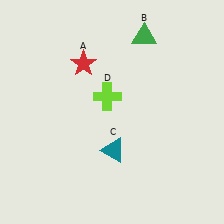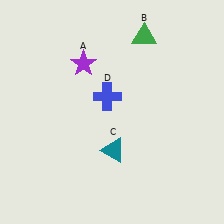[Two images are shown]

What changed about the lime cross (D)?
In Image 1, D is lime. In Image 2, it changed to blue.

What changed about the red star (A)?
In Image 1, A is red. In Image 2, it changed to purple.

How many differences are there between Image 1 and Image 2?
There are 2 differences between the two images.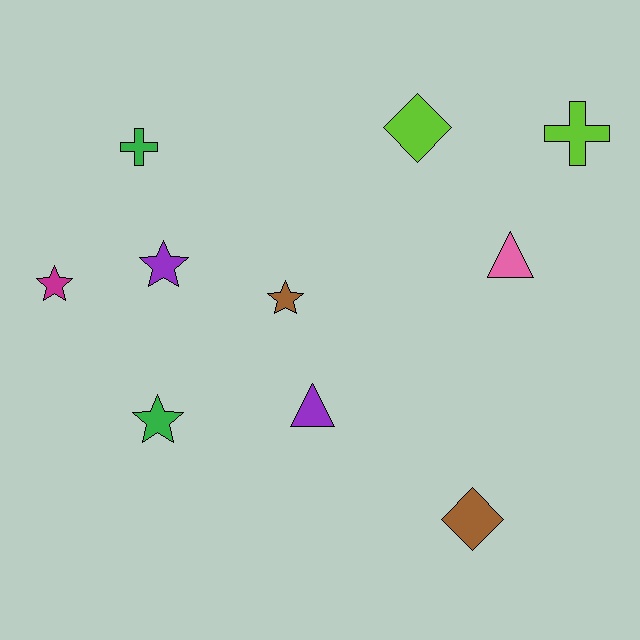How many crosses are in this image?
There are 2 crosses.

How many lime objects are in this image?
There are 2 lime objects.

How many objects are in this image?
There are 10 objects.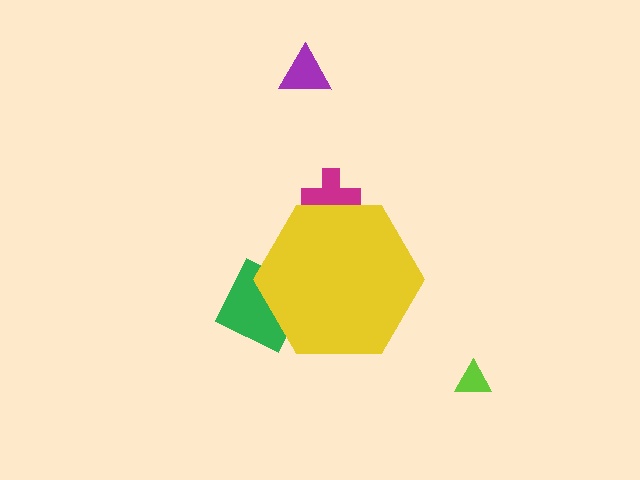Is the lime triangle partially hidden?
No, the lime triangle is fully visible.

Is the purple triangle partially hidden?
No, the purple triangle is fully visible.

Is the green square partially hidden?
Yes, the green square is partially hidden behind the yellow hexagon.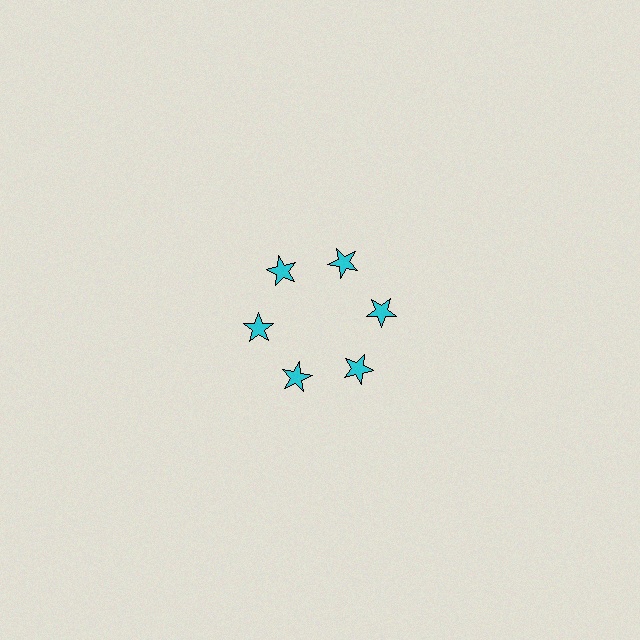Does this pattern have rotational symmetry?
Yes, this pattern has 6-fold rotational symmetry. It looks the same after rotating 60 degrees around the center.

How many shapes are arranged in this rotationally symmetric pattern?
There are 6 shapes, arranged in 6 groups of 1.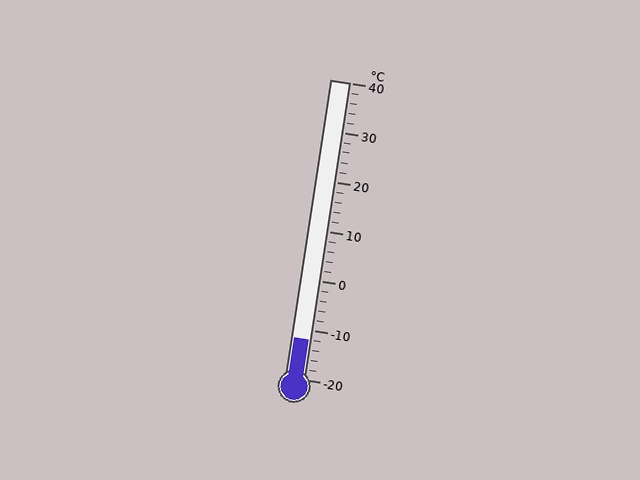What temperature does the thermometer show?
The thermometer shows approximately -12°C.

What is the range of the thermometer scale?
The thermometer scale ranges from -20°C to 40°C.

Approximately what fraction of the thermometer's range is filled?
The thermometer is filled to approximately 15% of its range.